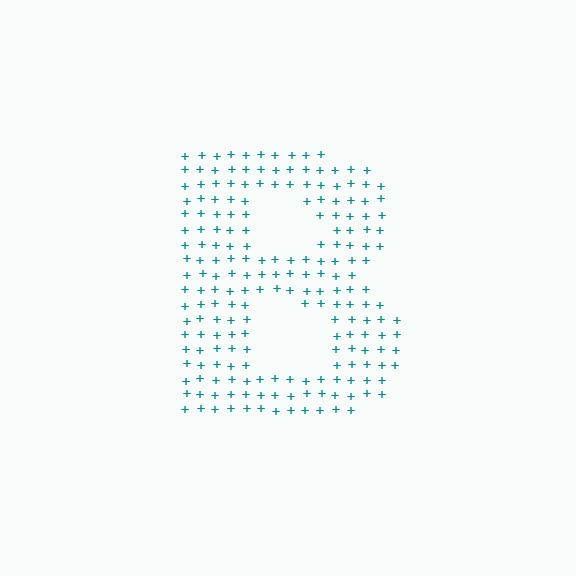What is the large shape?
The large shape is the letter B.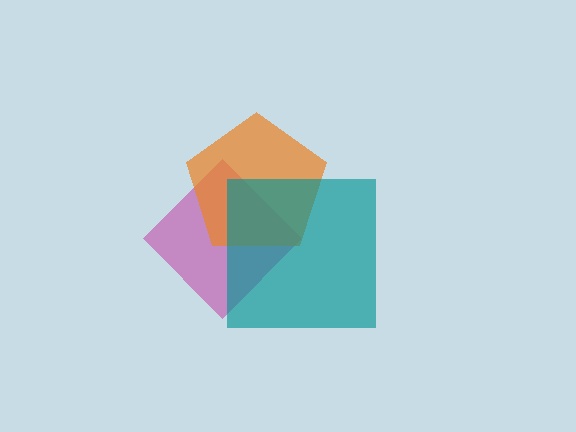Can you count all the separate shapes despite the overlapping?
Yes, there are 3 separate shapes.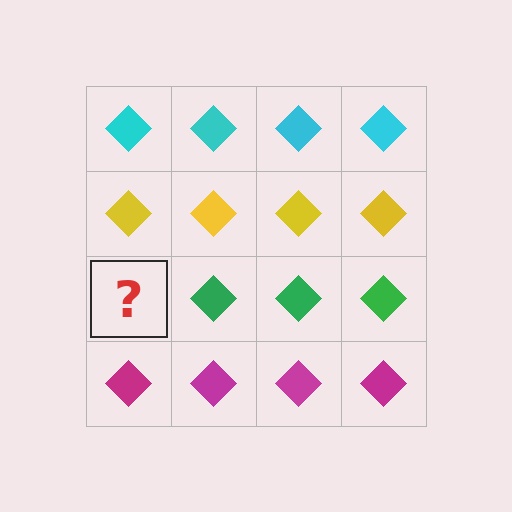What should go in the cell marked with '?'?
The missing cell should contain a green diamond.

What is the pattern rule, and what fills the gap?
The rule is that each row has a consistent color. The gap should be filled with a green diamond.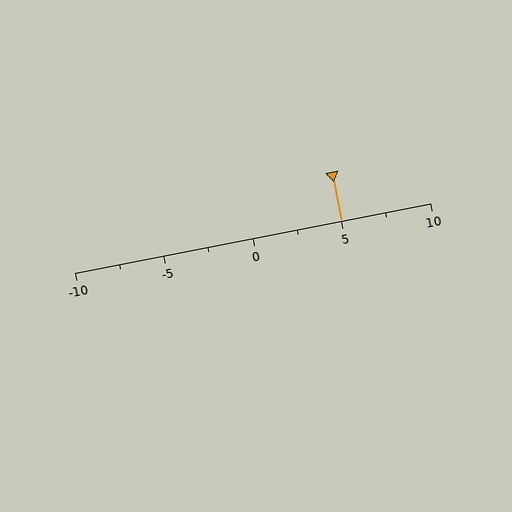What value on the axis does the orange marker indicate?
The marker indicates approximately 5.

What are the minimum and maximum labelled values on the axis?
The axis runs from -10 to 10.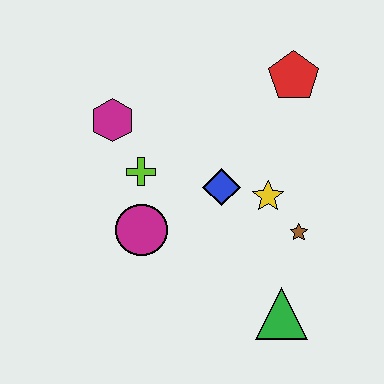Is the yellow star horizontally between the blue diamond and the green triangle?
Yes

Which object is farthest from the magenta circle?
The red pentagon is farthest from the magenta circle.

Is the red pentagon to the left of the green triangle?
No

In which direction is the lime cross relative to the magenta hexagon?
The lime cross is below the magenta hexagon.